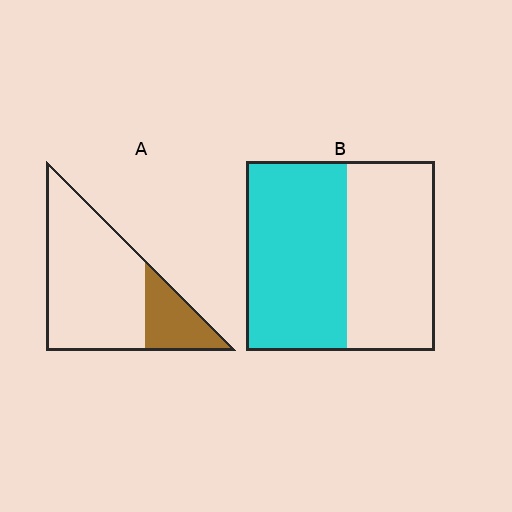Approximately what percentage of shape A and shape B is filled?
A is approximately 25% and B is approximately 55%.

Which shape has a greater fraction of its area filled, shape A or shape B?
Shape B.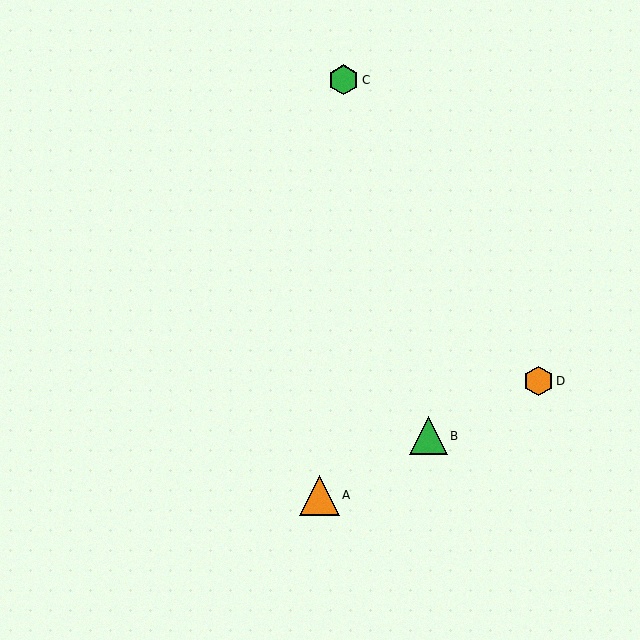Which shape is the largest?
The orange triangle (labeled A) is the largest.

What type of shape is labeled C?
Shape C is a green hexagon.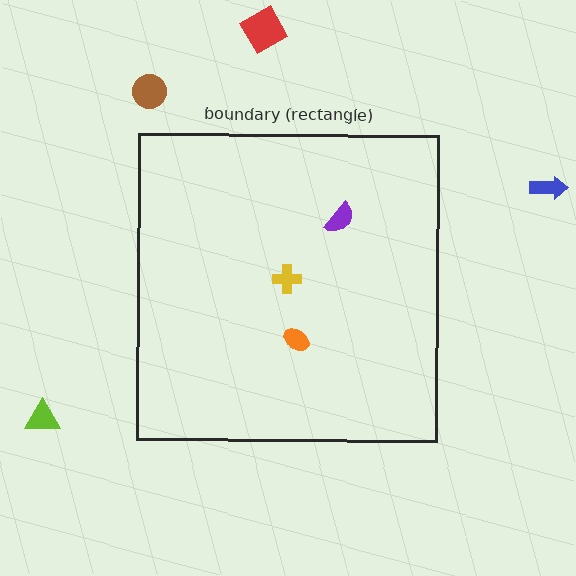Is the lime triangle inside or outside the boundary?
Outside.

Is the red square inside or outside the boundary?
Outside.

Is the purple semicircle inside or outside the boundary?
Inside.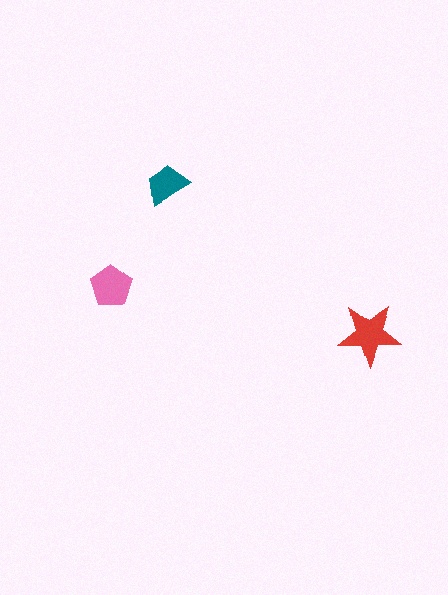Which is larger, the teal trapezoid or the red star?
The red star.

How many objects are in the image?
There are 3 objects in the image.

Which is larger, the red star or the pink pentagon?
The red star.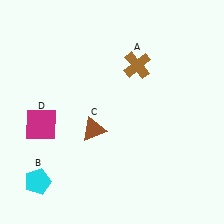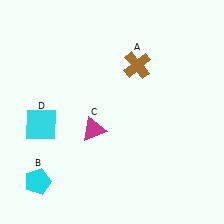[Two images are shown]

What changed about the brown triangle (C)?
In Image 1, C is brown. In Image 2, it changed to magenta.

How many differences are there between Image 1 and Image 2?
There are 2 differences between the two images.